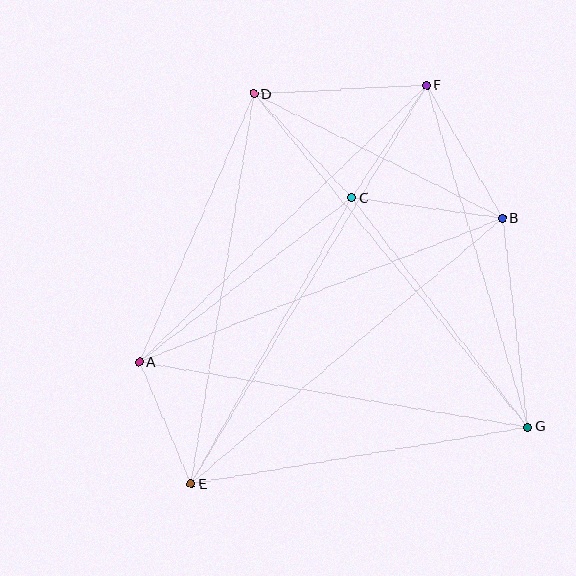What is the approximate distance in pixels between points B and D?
The distance between B and D is approximately 278 pixels.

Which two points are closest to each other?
Points A and E are closest to each other.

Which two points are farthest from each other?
Points E and F are farthest from each other.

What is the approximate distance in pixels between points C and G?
The distance between C and G is approximately 289 pixels.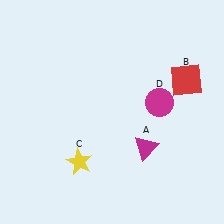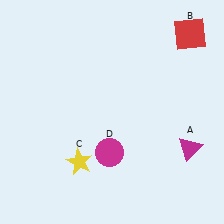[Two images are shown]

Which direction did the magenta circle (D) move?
The magenta circle (D) moved left.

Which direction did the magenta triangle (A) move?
The magenta triangle (A) moved right.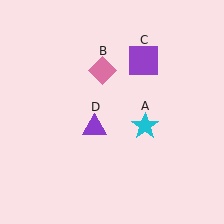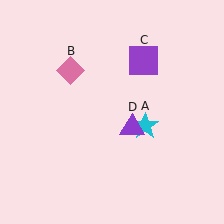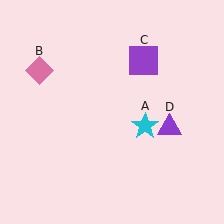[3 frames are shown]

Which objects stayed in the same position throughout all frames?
Cyan star (object A) and purple square (object C) remained stationary.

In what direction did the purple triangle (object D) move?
The purple triangle (object D) moved right.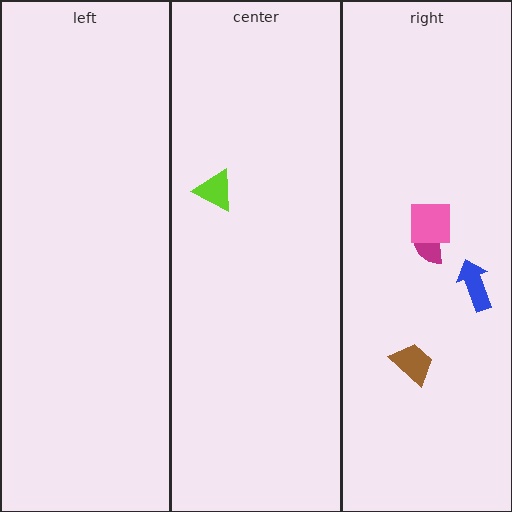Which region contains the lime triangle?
The center region.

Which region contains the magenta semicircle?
The right region.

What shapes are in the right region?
The blue arrow, the magenta semicircle, the brown trapezoid, the pink square.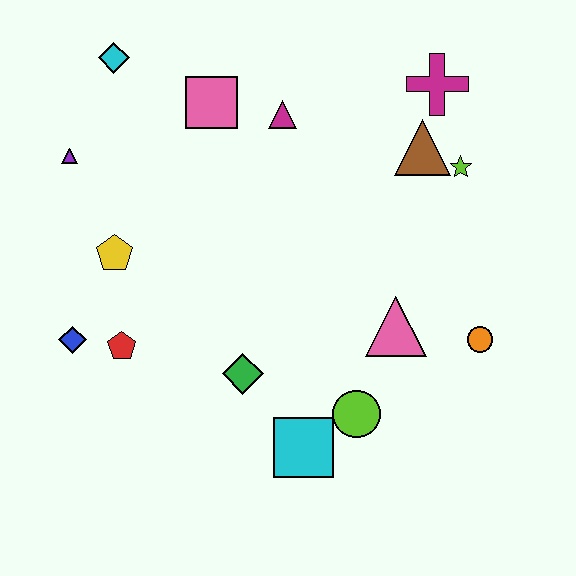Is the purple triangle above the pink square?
No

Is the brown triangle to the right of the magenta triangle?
Yes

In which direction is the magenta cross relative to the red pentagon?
The magenta cross is to the right of the red pentagon.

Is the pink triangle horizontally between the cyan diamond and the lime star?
Yes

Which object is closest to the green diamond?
The cyan square is closest to the green diamond.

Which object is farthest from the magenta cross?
The blue diamond is farthest from the magenta cross.